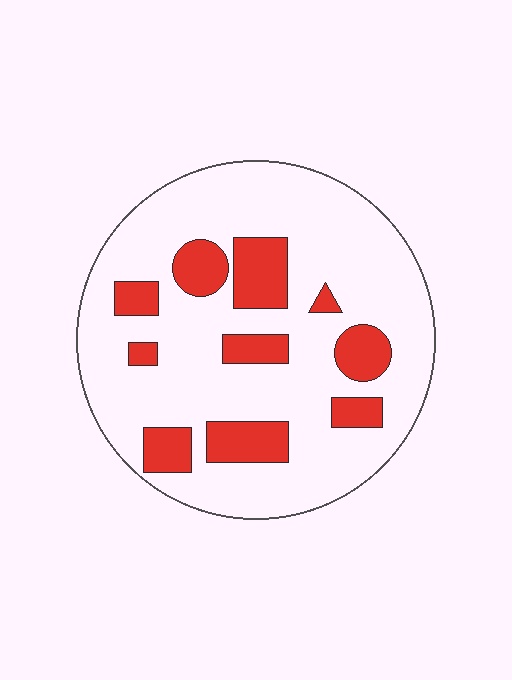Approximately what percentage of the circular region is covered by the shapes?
Approximately 20%.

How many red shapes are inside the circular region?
10.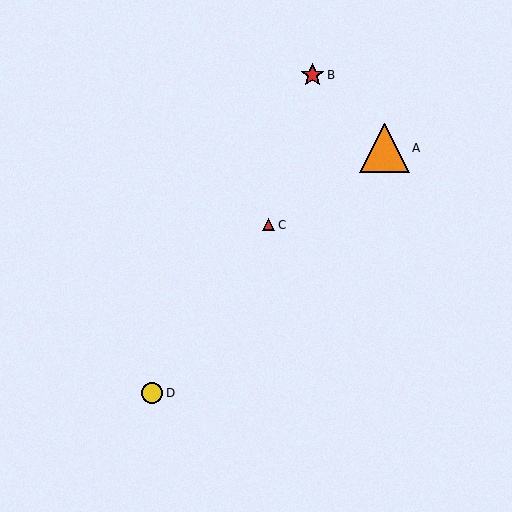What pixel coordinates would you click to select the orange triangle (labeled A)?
Click at (384, 148) to select the orange triangle A.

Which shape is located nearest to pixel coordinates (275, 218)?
The red triangle (labeled C) at (269, 225) is nearest to that location.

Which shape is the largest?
The orange triangle (labeled A) is the largest.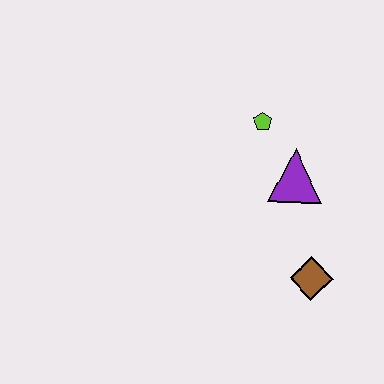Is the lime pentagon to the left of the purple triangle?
Yes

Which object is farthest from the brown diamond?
The lime pentagon is farthest from the brown diamond.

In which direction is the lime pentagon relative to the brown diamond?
The lime pentagon is above the brown diamond.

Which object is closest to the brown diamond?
The purple triangle is closest to the brown diamond.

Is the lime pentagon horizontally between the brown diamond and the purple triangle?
No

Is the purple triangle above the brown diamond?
Yes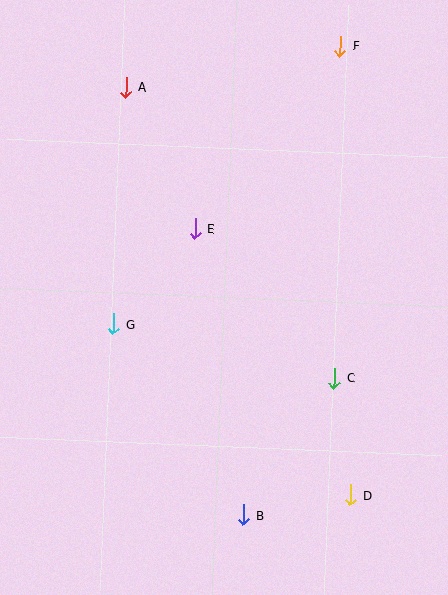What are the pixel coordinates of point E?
Point E is at (195, 229).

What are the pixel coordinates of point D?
Point D is at (351, 495).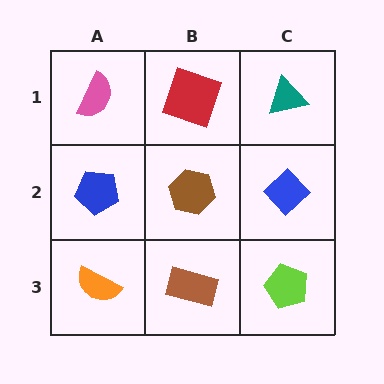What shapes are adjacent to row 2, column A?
A pink semicircle (row 1, column A), an orange semicircle (row 3, column A), a brown hexagon (row 2, column B).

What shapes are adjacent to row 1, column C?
A blue diamond (row 2, column C), a red square (row 1, column B).